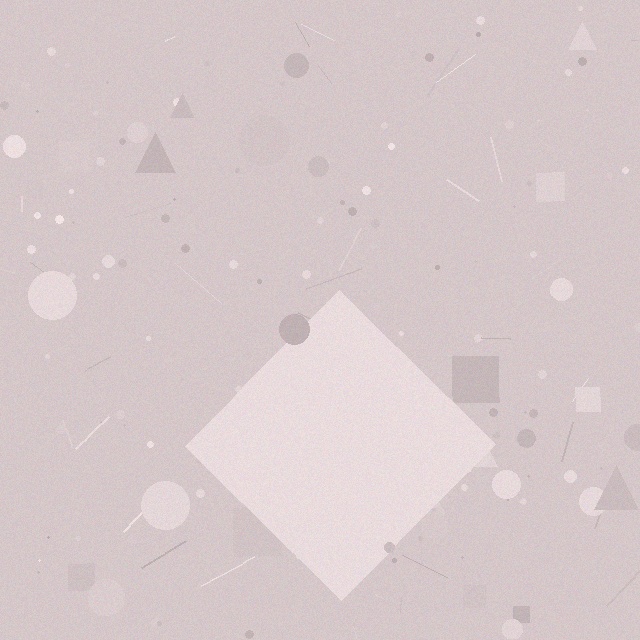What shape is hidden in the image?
A diamond is hidden in the image.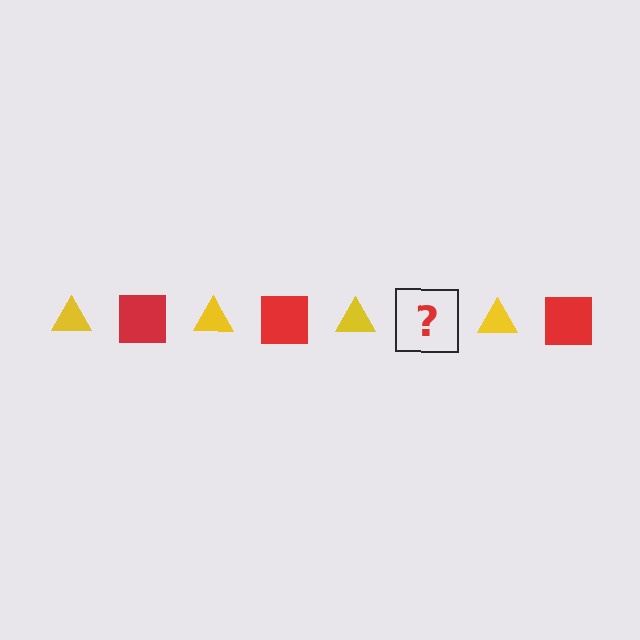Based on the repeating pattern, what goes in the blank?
The blank should be a red square.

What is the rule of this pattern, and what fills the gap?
The rule is that the pattern alternates between yellow triangle and red square. The gap should be filled with a red square.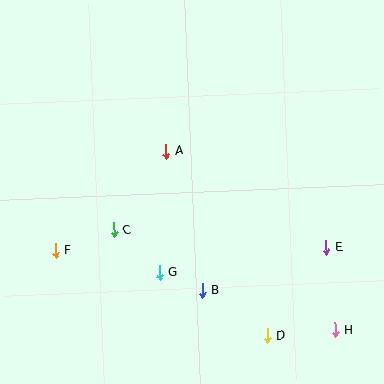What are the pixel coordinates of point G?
Point G is at (159, 273).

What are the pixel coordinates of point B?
Point B is at (202, 291).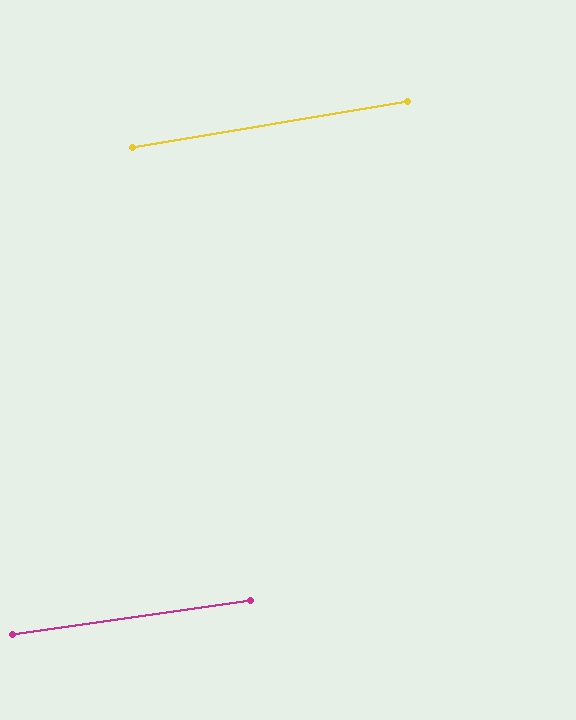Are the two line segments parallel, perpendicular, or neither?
Parallel — their directions differ by only 1.5°.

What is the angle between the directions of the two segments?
Approximately 1 degree.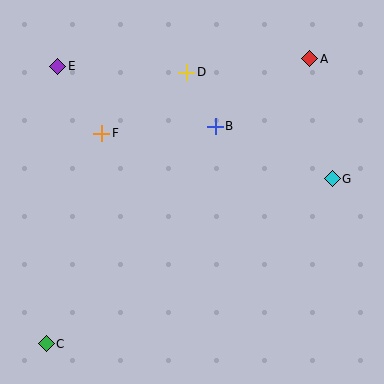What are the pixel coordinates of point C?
Point C is at (46, 344).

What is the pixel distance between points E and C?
The distance between E and C is 278 pixels.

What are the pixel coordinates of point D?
Point D is at (187, 72).